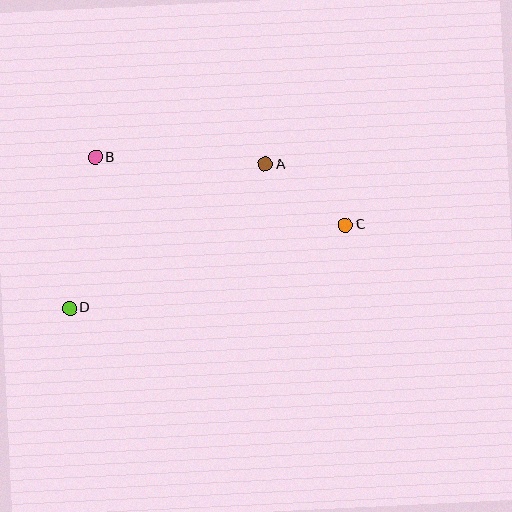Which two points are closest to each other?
Points A and C are closest to each other.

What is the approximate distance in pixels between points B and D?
The distance between B and D is approximately 153 pixels.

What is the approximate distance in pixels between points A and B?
The distance between A and B is approximately 170 pixels.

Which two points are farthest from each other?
Points C and D are farthest from each other.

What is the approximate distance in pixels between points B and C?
The distance between B and C is approximately 259 pixels.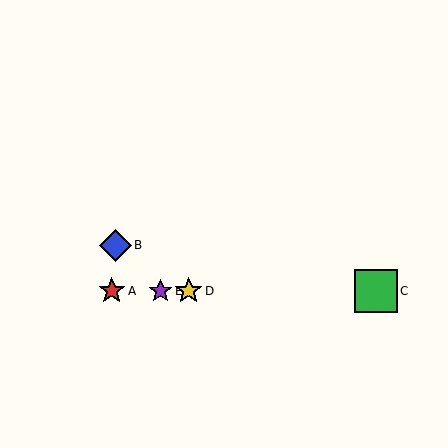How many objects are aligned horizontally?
4 objects (A, C, D, E) are aligned horizontally.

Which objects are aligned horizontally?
Objects A, C, D, E are aligned horizontally.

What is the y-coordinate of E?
Object E is at y≈291.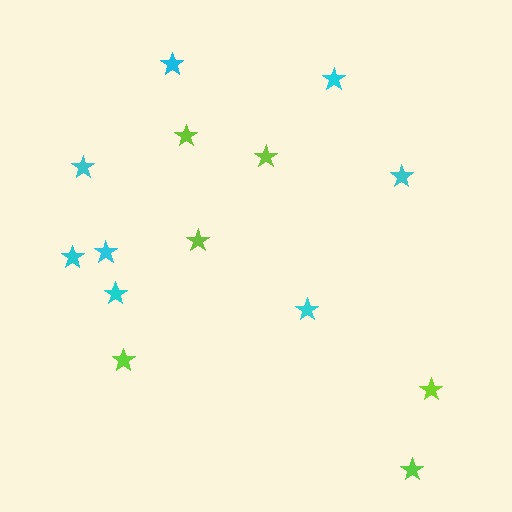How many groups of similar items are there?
There are 2 groups: one group of lime stars (6) and one group of cyan stars (8).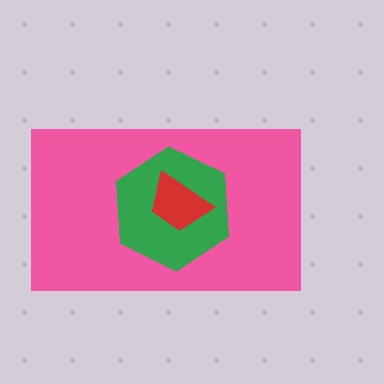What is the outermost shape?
The pink rectangle.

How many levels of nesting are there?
3.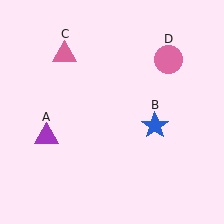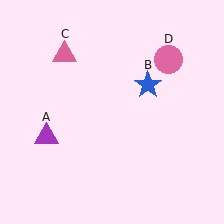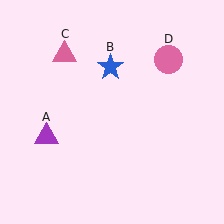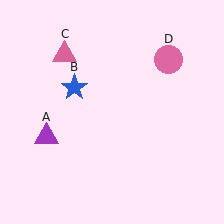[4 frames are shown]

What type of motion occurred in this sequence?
The blue star (object B) rotated counterclockwise around the center of the scene.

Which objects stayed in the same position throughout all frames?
Purple triangle (object A) and pink triangle (object C) and pink circle (object D) remained stationary.